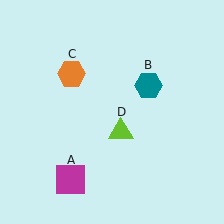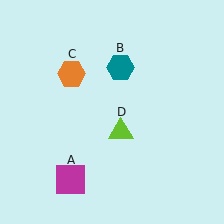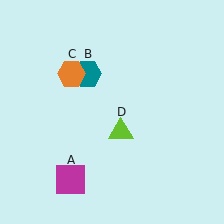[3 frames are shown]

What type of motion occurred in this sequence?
The teal hexagon (object B) rotated counterclockwise around the center of the scene.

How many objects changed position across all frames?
1 object changed position: teal hexagon (object B).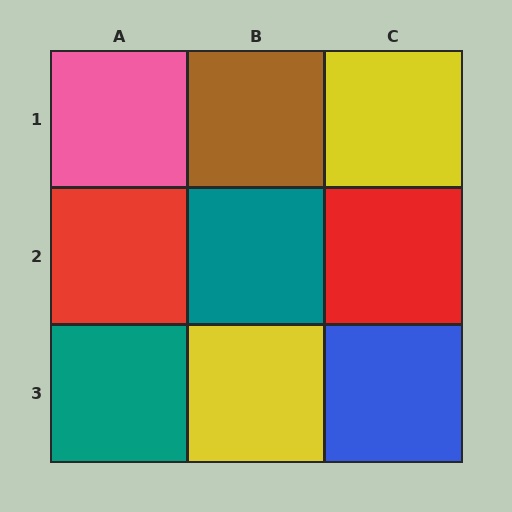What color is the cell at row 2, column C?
Red.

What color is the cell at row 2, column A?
Red.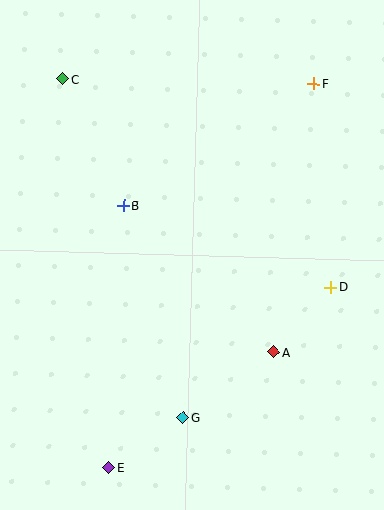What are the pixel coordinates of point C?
Point C is at (63, 79).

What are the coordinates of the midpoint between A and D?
The midpoint between A and D is at (303, 320).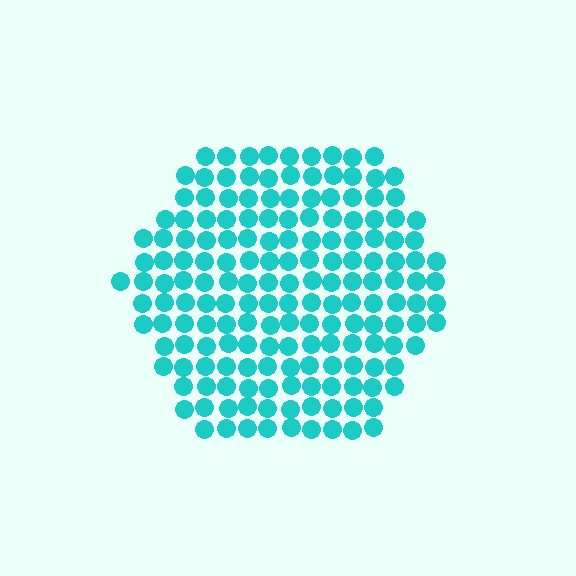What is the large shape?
The large shape is a hexagon.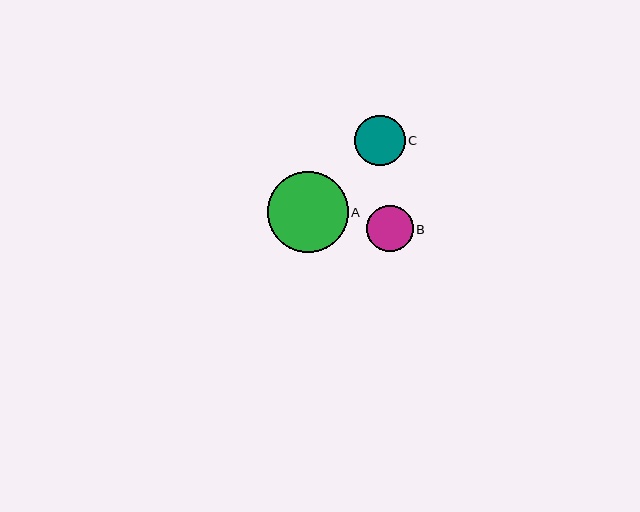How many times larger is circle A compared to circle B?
Circle A is approximately 1.7 times the size of circle B.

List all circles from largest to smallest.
From largest to smallest: A, C, B.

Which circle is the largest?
Circle A is the largest with a size of approximately 81 pixels.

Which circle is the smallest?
Circle B is the smallest with a size of approximately 47 pixels.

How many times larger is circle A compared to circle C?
Circle A is approximately 1.6 times the size of circle C.